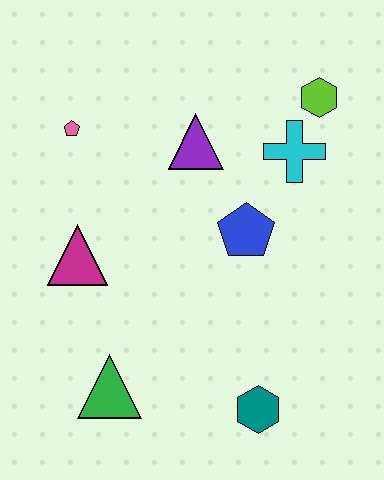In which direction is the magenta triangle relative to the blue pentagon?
The magenta triangle is to the left of the blue pentagon.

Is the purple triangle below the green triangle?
No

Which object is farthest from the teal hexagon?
The pink pentagon is farthest from the teal hexagon.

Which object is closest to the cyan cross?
The lime hexagon is closest to the cyan cross.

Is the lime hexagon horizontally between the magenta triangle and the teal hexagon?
No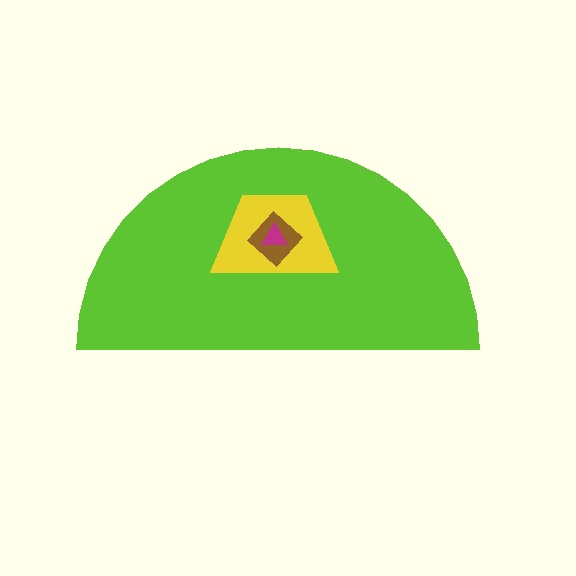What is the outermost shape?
The lime semicircle.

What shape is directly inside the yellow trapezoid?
The brown diamond.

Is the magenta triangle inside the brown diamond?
Yes.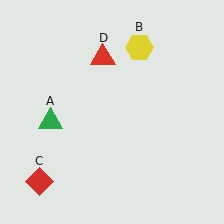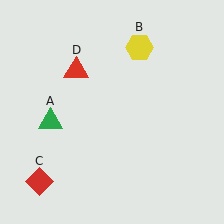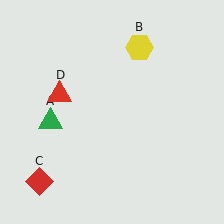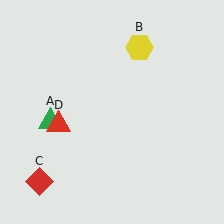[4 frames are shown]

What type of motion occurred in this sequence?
The red triangle (object D) rotated counterclockwise around the center of the scene.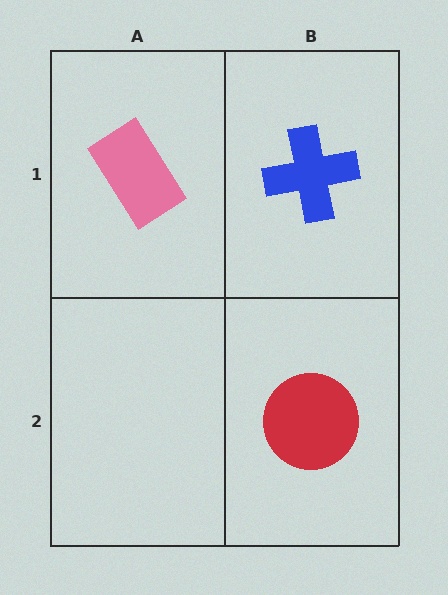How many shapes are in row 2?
1 shape.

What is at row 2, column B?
A red circle.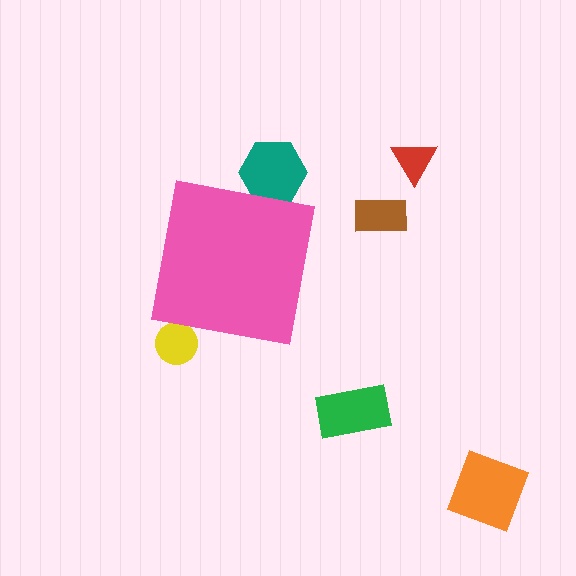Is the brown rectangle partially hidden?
No, the brown rectangle is fully visible.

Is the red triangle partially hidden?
No, the red triangle is fully visible.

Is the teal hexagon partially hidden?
Yes, the teal hexagon is partially hidden behind the pink square.